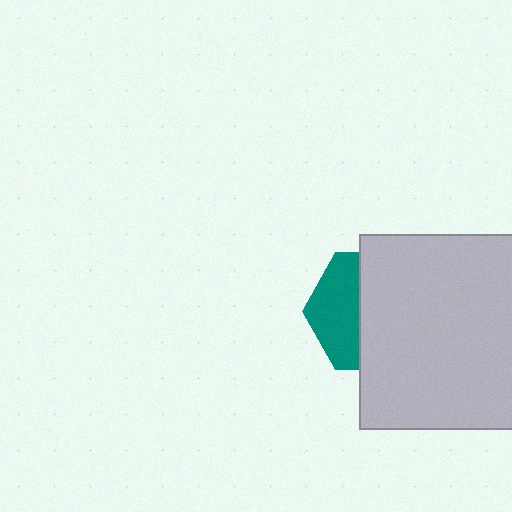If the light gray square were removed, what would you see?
You would see the complete teal hexagon.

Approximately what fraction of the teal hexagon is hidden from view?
Roughly 60% of the teal hexagon is hidden behind the light gray square.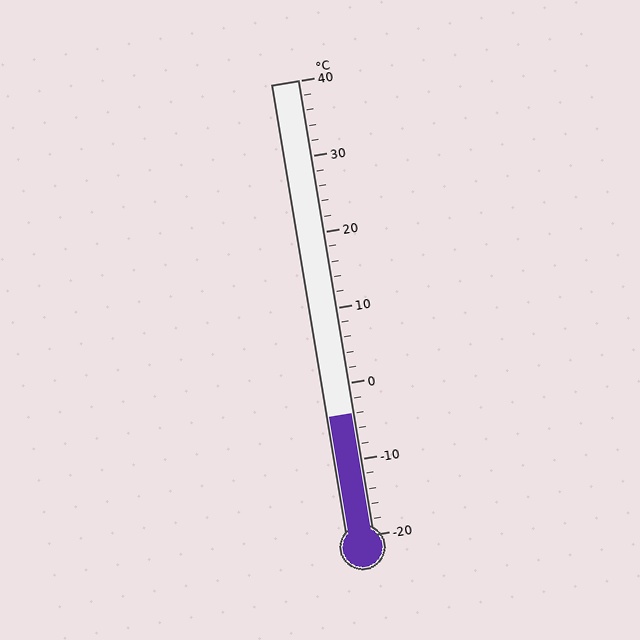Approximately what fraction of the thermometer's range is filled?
The thermometer is filled to approximately 25% of its range.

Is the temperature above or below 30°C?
The temperature is below 30°C.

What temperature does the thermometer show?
The thermometer shows approximately -4°C.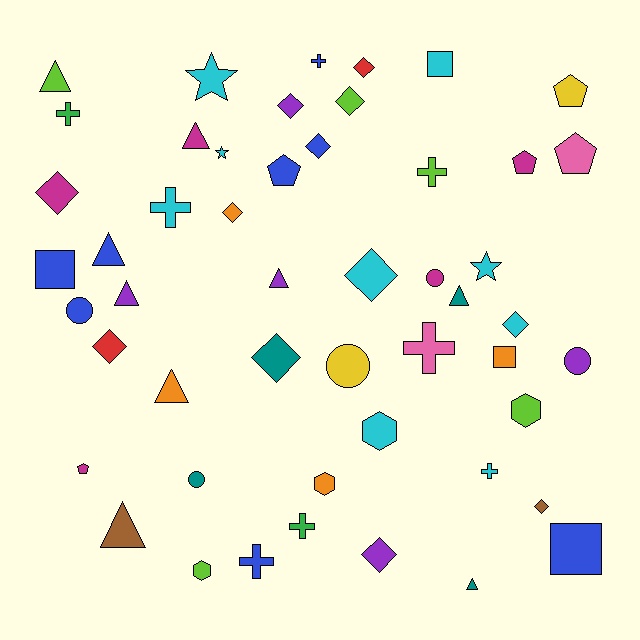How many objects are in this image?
There are 50 objects.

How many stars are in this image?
There are 3 stars.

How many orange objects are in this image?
There are 4 orange objects.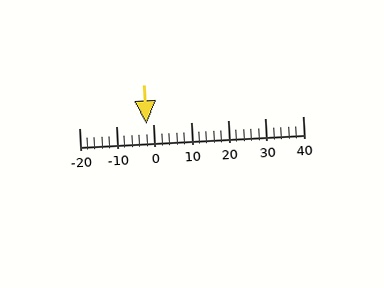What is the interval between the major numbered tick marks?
The major tick marks are spaced 10 units apart.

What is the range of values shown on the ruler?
The ruler shows values from -20 to 40.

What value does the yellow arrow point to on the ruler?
The yellow arrow points to approximately -2.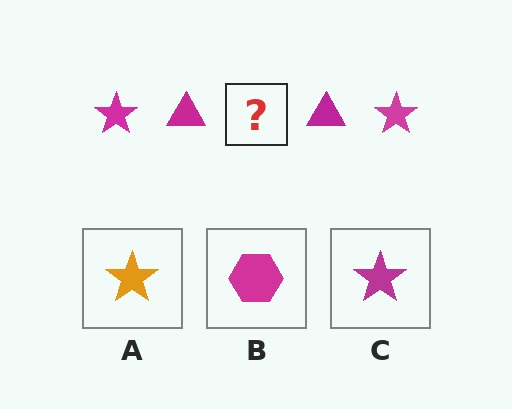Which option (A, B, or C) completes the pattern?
C.